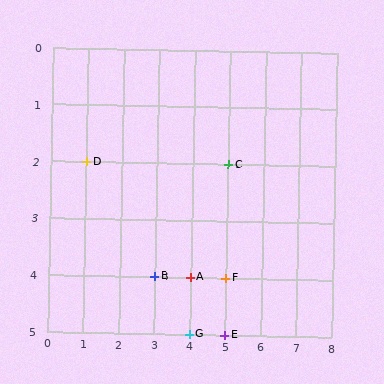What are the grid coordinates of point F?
Point F is at grid coordinates (5, 4).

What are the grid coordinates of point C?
Point C is at grid coordinates (5, 2).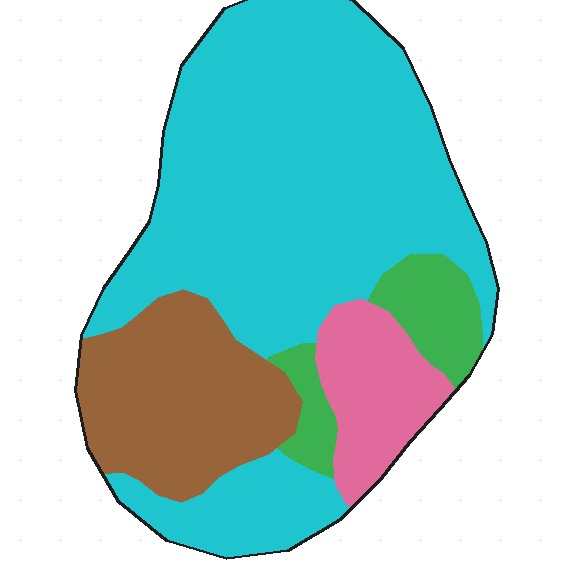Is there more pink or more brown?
Brown.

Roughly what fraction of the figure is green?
Green takes up about one tenth (1/10) of the figure.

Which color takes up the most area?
Cyan, at roughly 60%.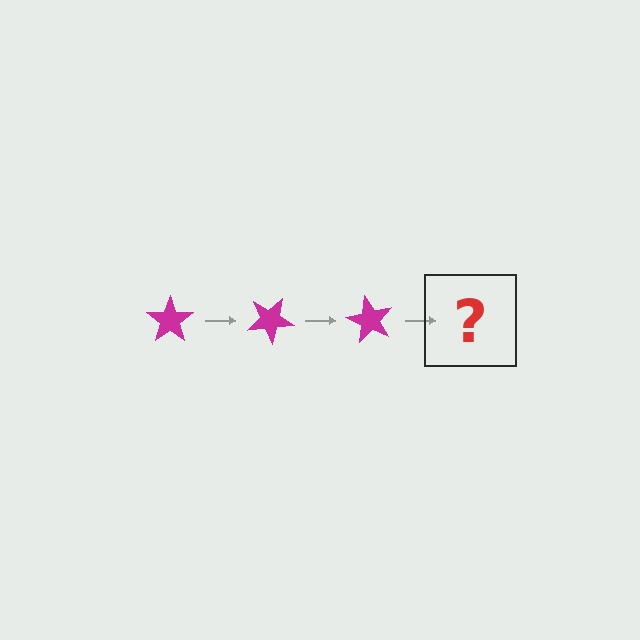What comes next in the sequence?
The next element should be a magenta star rotated 90 degrees.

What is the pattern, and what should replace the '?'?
The pattern is that the star rotates 30 degrees each step. The '?' should be a magenta star rotated 90 degrees.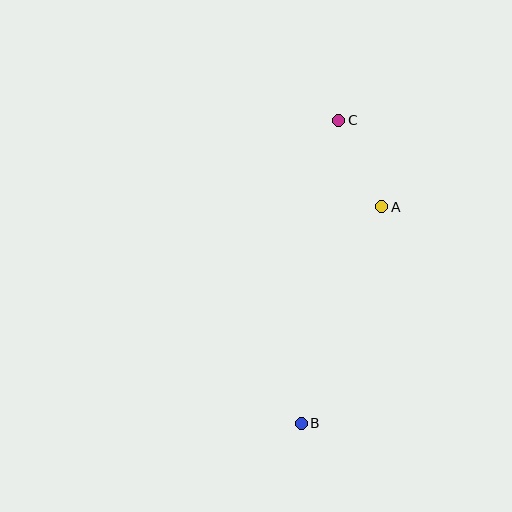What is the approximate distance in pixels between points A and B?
The distance between A and B is approximately 231 pixels.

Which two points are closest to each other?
Points A and C are closest to each other.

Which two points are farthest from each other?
Points B and C are farthest from each other.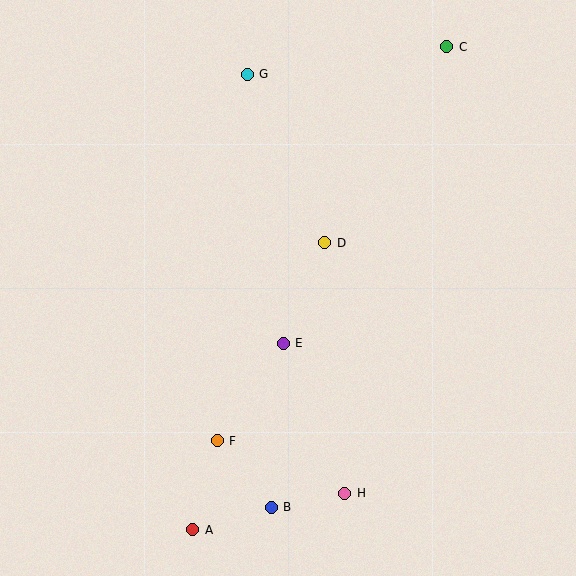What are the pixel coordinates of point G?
Point G is at (247, 74).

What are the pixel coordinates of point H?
Point H is at (345, 493).